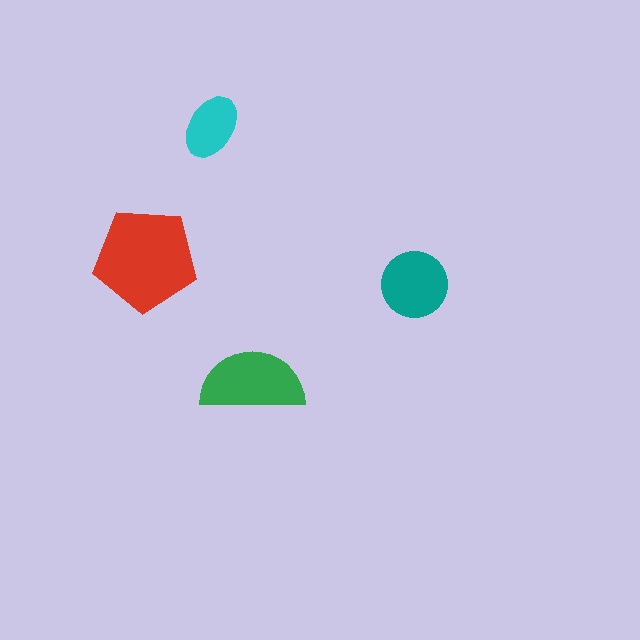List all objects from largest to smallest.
The red pentagon, the green semicircle, the teal circle, the cyan ellipse.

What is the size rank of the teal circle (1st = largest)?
3rd.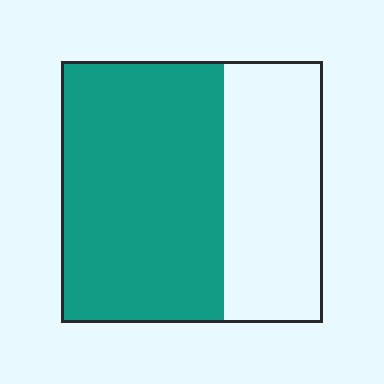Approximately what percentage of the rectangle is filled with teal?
Approximately 60%.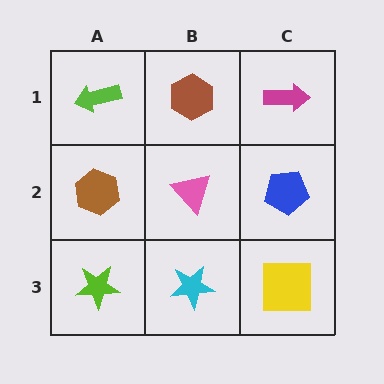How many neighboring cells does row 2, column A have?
3.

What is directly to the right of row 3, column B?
A yellow square.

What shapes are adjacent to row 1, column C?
A blue pentagon (row 2, column C), a brown hexagon (row 1, column B).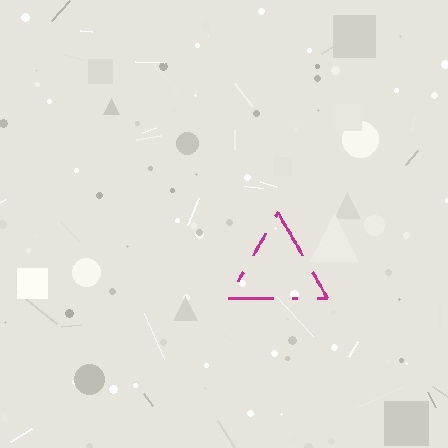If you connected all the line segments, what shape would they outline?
They would outline a triangle.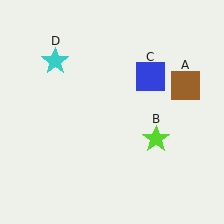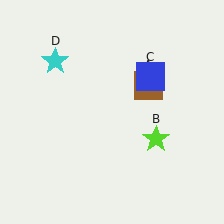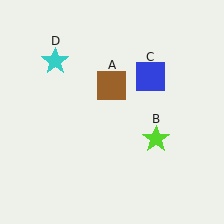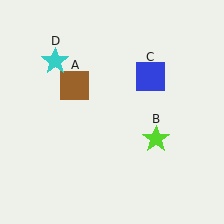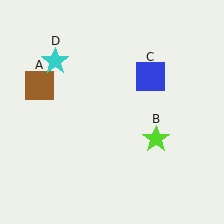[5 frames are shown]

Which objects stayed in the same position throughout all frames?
Lime star (object B) and blue square (object C) and cyan star (object D) remained stationary.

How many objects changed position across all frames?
1 object changed position: brown square (object A).